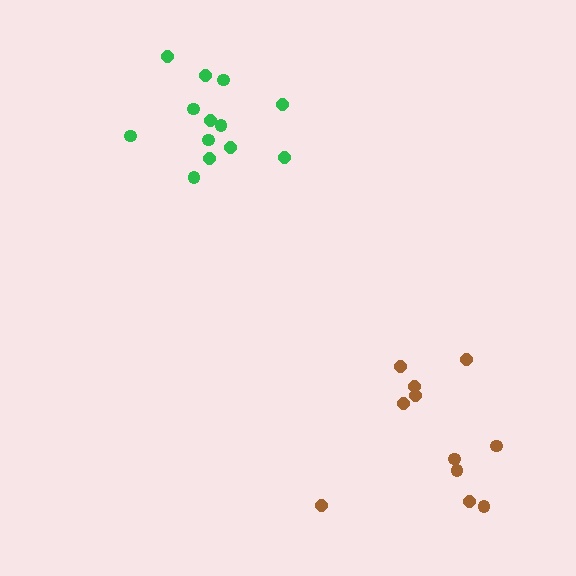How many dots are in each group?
Group 1: 11 dots, Group 2: 13 dots (24 total).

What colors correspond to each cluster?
The clusters are colored: brown, green.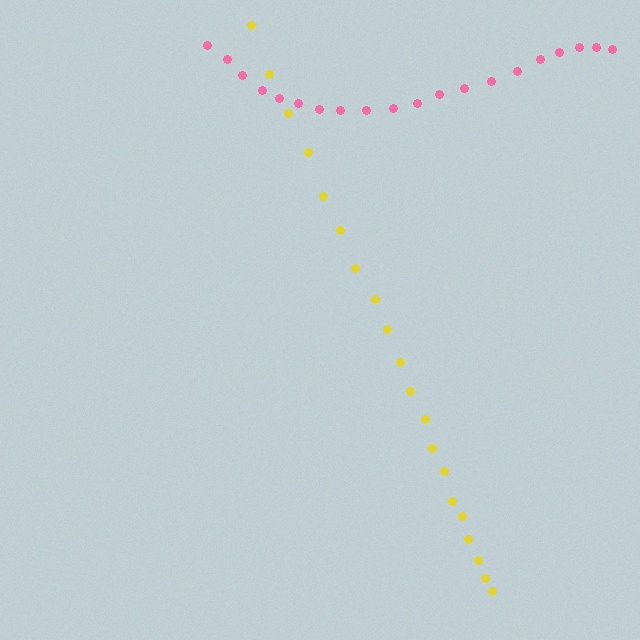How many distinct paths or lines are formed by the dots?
There are 2 distinct paths.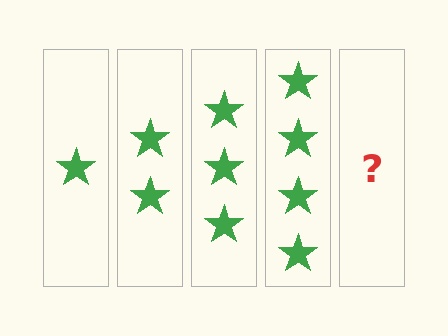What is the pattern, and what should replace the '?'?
The pattern is that each step adds one more star. The '?' should be 5 stars.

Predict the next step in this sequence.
The next step is 5 stars.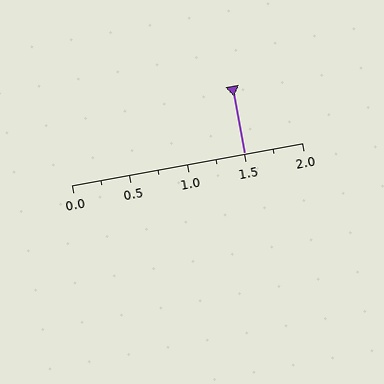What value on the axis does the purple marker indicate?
The marker indicates approximately 1.5.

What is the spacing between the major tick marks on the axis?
The major ticks are spaced 0.5 apart.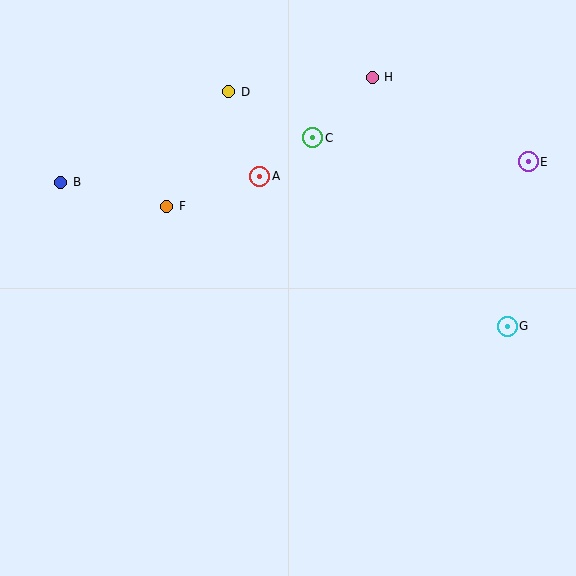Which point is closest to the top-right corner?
Point E is closest to the top-right corner.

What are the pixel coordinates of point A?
Point A is at (260, 176).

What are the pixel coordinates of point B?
Point B is at (61, 182).